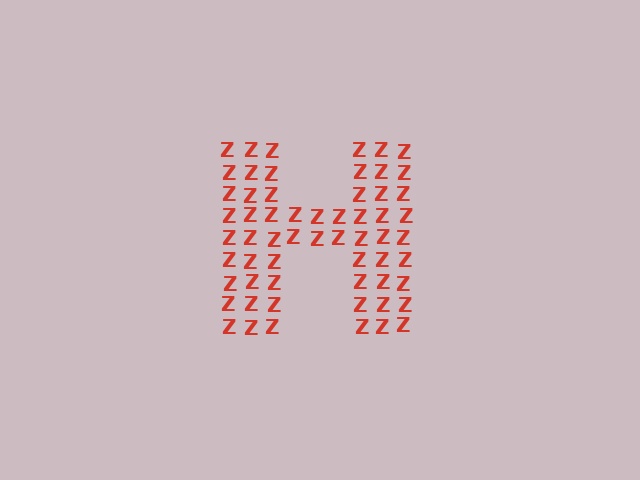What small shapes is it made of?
It is made of small letter Z's.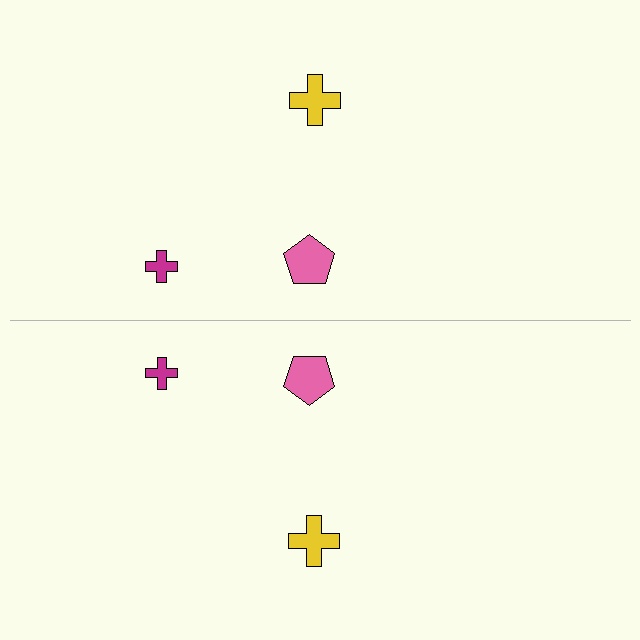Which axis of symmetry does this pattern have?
The pattern has a horizontal axis of symmetry running through the center of the image.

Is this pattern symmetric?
Yes, this pattern has bilateral (reflection) symmetry.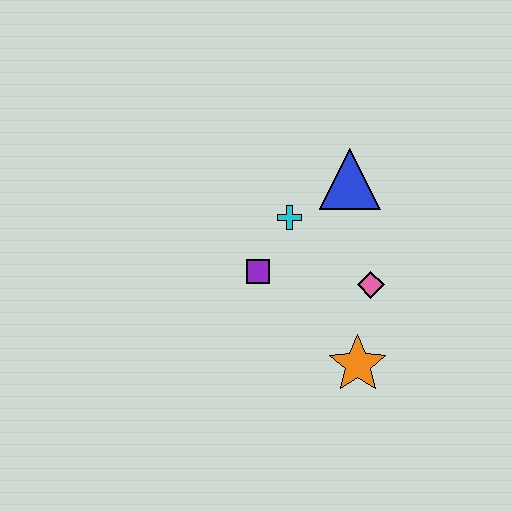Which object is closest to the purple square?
The cyan cross is closest to the purple square.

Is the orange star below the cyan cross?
Yes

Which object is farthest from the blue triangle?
The orange star is farthest from the blue triangle.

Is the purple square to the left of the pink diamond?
Yes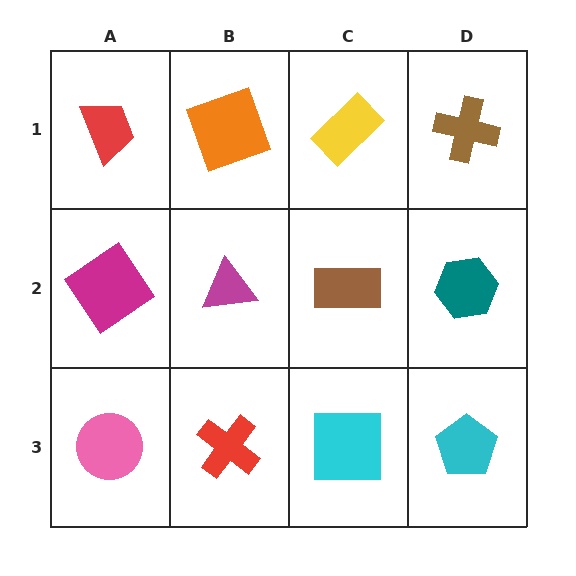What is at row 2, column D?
A teal hexagon.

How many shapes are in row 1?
4 shapes.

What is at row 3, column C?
A cyan square.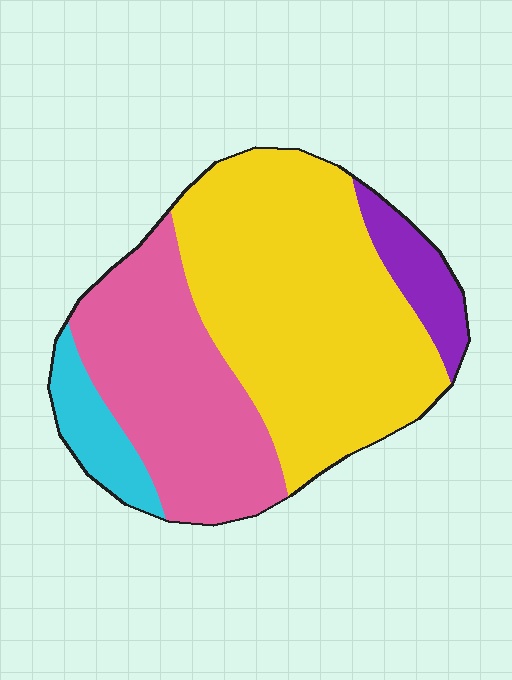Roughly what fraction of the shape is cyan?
Cyan takes up about one tenth (1/10) of the shape.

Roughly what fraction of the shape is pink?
Pink covers around 30% of the shape.